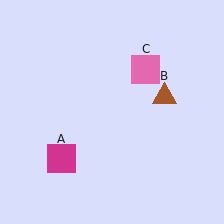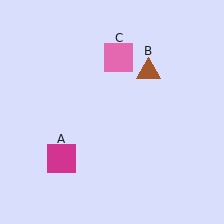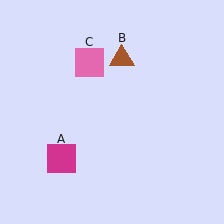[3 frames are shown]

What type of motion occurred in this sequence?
The brown triangle (object B), pink square (object C) rotated counterclockwise around the center of the scene.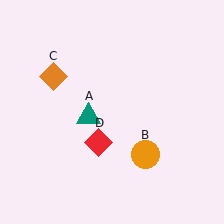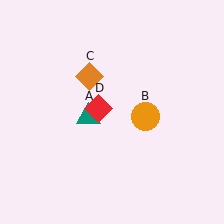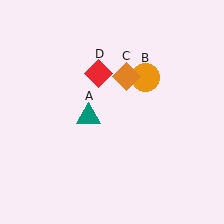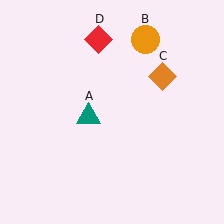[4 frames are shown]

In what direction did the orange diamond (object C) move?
The orange diamond (object C) moved right.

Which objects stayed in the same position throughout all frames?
Teal triangle (object A) remained stationary.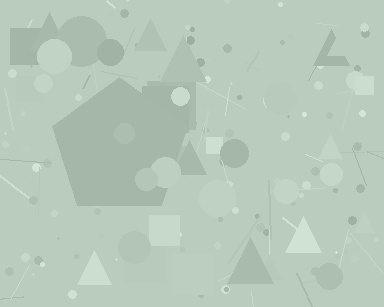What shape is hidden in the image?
A pentagon is hidden in the image.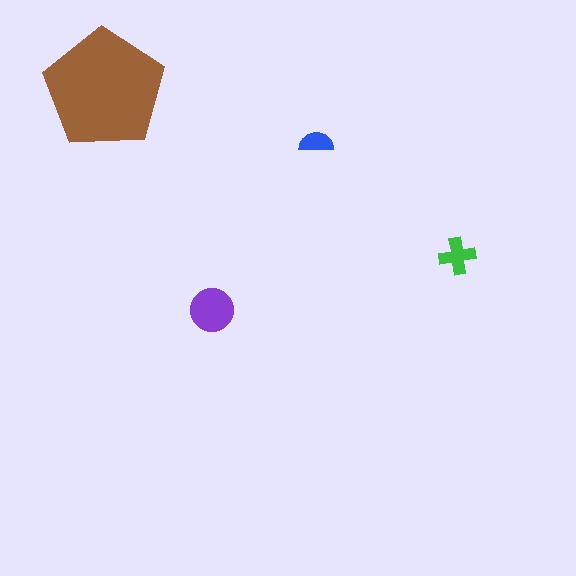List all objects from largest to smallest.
The brown pentagon, the purple circle, the green cross, the blue semicircle.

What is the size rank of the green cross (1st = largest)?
3rd.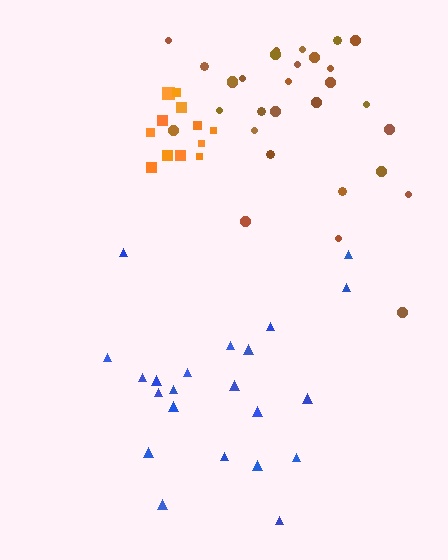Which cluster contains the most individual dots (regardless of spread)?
Brown (30).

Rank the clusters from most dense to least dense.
orange, brown, blue.